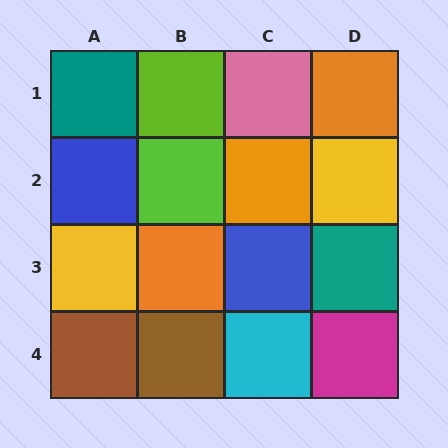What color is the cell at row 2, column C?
Orange.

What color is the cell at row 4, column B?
Brown.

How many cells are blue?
2 cells are blue.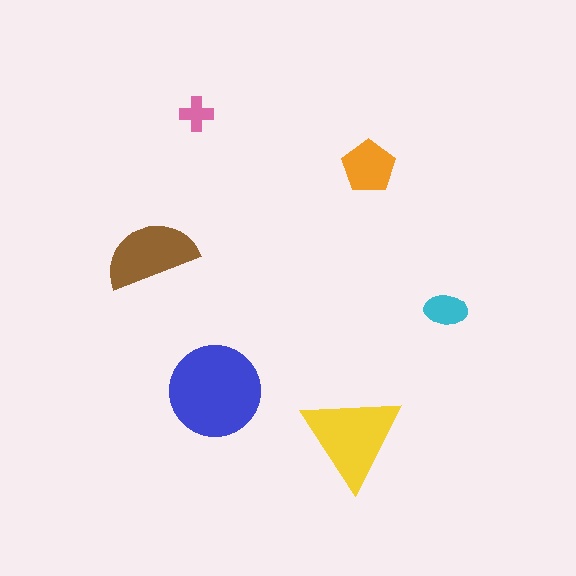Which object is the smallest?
The pink cross.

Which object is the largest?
The blue circle.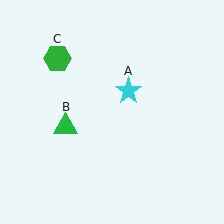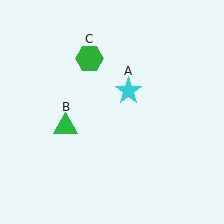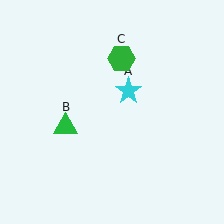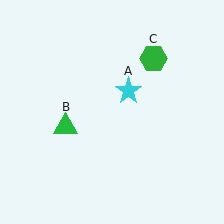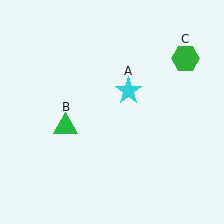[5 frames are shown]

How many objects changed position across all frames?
1 object changed position: green hexagon (object C).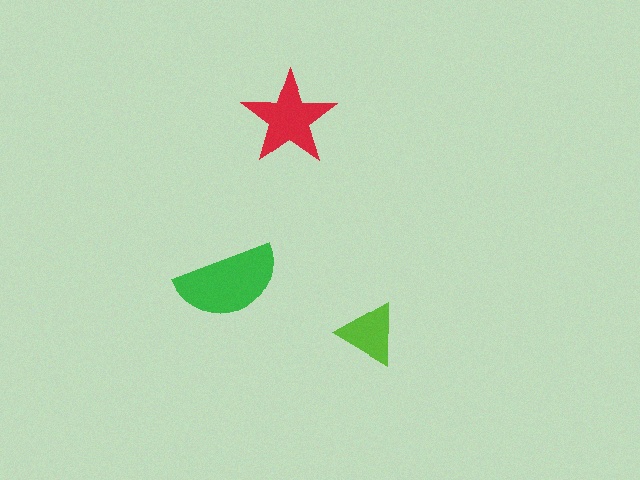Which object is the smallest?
The lime triangle.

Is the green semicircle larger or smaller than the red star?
Larger.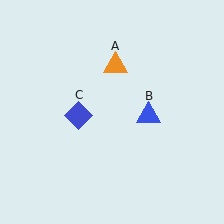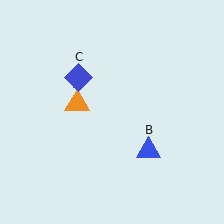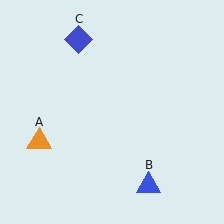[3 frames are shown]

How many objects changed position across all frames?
3 objects changed position: orange triangle (object A), blue triangle (object B), blue diamond (object C).